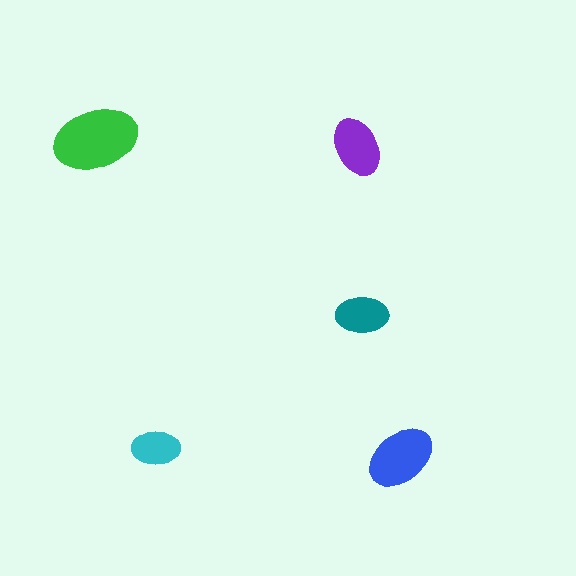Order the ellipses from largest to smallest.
the green one, the blue one, the purple one, the teal one, the cyan one.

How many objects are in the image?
There are 5 objects in the image.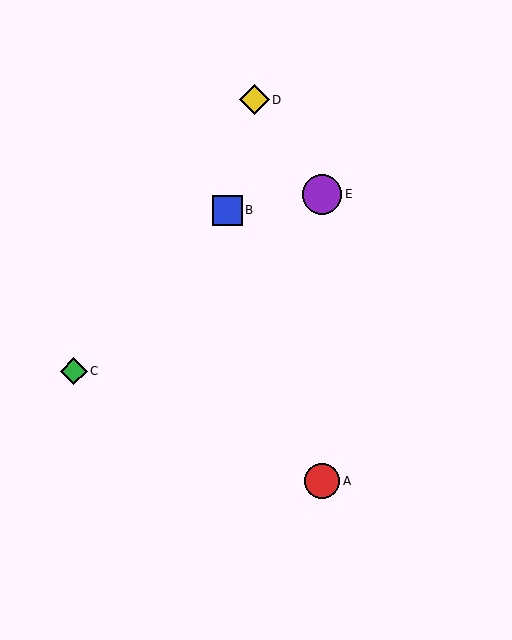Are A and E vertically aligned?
Yes, both are at x≈322.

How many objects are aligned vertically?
2 objects (A, E) are aligned vertically.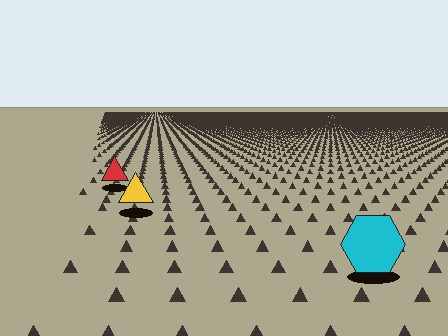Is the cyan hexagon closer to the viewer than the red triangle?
Yes. The cyan hexagon is closer — you can tell from the texture gradient: the ground texture is coarser near it.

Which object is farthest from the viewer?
The red triangle is farthest from the viewer. It appears smaller and the ground texture around it is denser.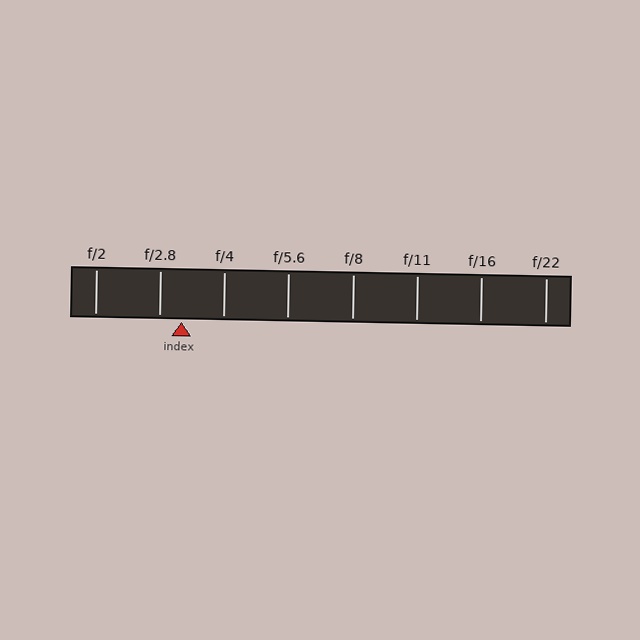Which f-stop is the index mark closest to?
The index mark is closest to f/2.8.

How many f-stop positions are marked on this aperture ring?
There are 8 f-stop positions marked.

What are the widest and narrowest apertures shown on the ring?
The widest aperture shown is f/2 and the narrowest is f/22.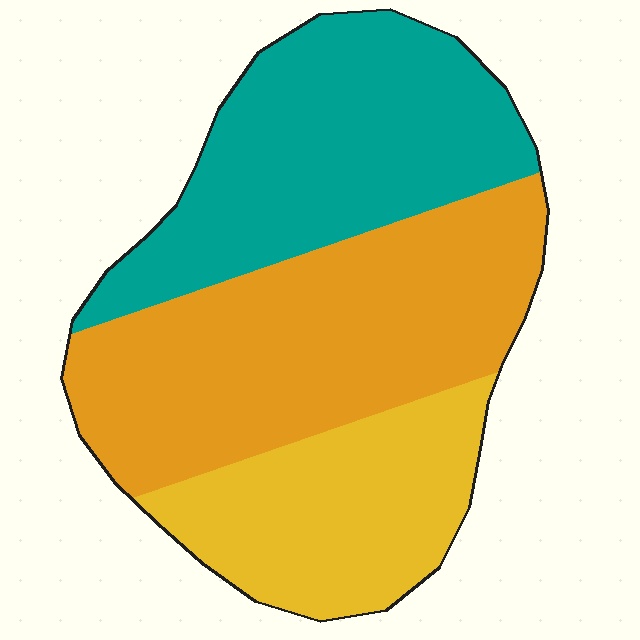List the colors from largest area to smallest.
From largest to smallest: orange, teal, yellow.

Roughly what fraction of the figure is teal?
Teal covers 34% of the figure.